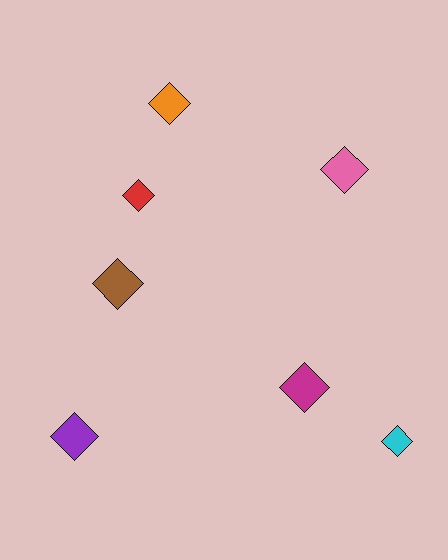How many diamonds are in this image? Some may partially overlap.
There are 7 diamonds.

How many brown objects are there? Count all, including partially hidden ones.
There is 1 brown object.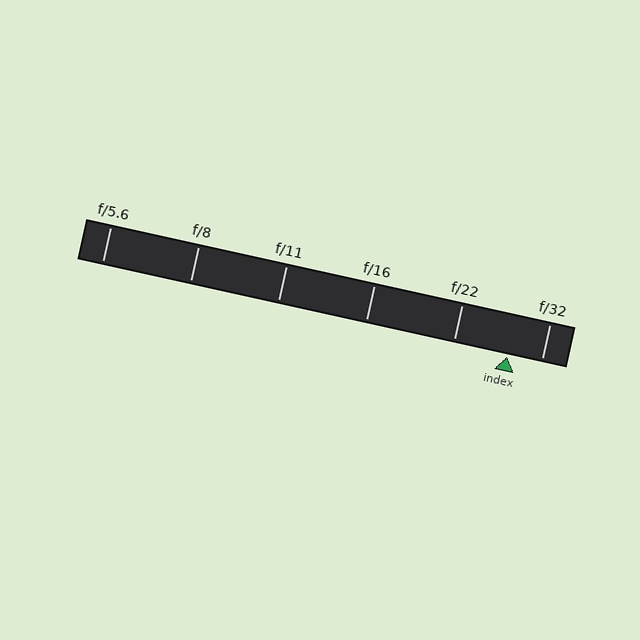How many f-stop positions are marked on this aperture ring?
There are 6 f-stop positions marked.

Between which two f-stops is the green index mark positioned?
The index mark is between f/22 and f/32.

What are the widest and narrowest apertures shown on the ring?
The widest aperture shown is f/5.6 and the narrowest is f/32.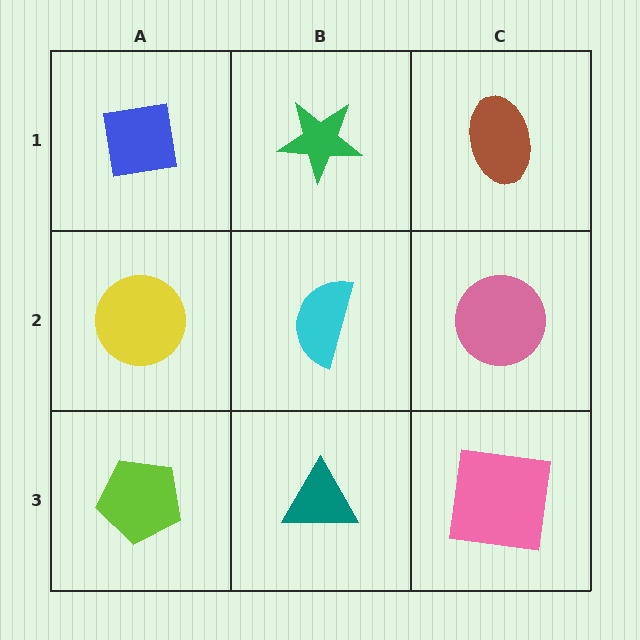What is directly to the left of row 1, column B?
A blue square.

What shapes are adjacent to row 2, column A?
A blue square (row 1, column A), a lime pentagon (row 3, column A), a cyan semicircle (row 2, column B).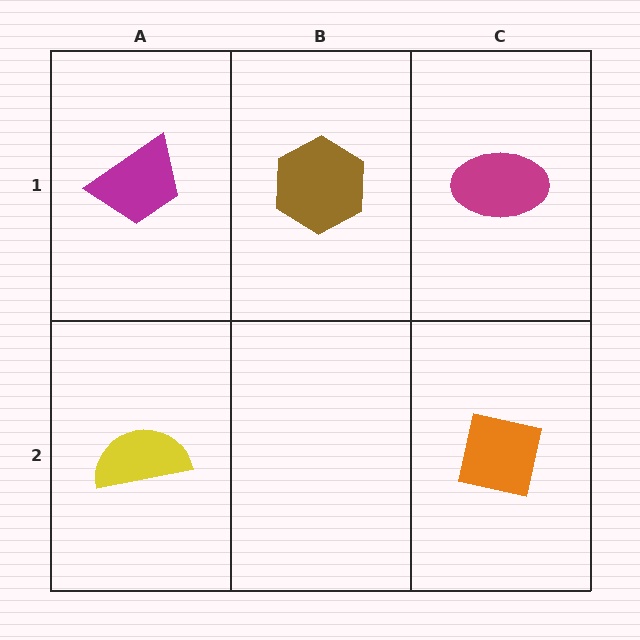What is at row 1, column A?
A magenta trapezoid.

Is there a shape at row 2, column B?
No, that cell is empty.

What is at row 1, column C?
A magenta ellipse.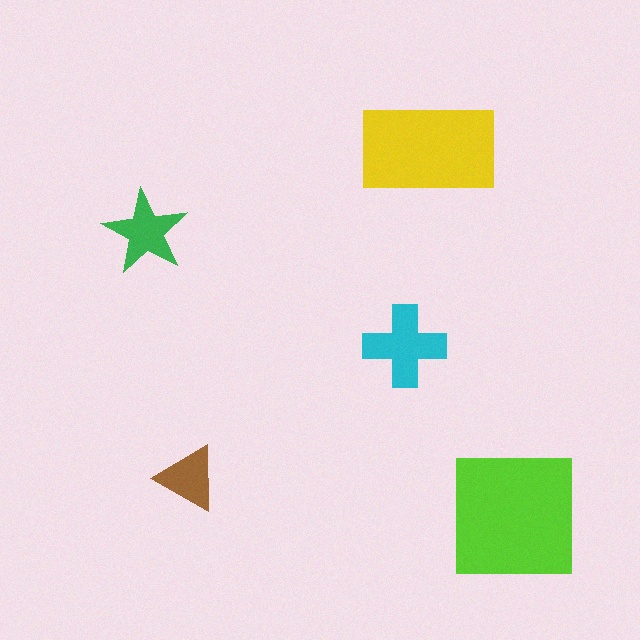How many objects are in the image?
There are 5 objects in the image.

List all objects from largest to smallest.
The lime square, the yellow rectangle, the cyan cross, the green star, the brown triangle.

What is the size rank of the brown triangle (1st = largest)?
5th.